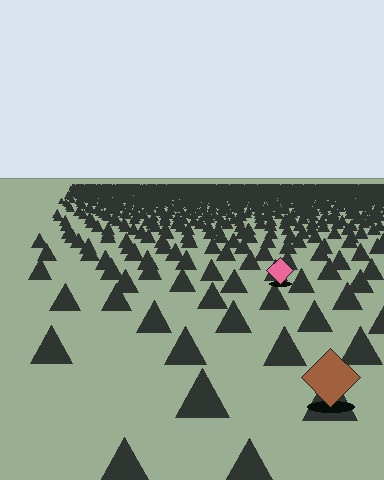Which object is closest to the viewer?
The brown diamond is closest. The texture marks near it are larger and more spread out.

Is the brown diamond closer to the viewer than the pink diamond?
Yes. The brown diamond is closer — you can tell from the texture gradient: the ground texture is coarser near it.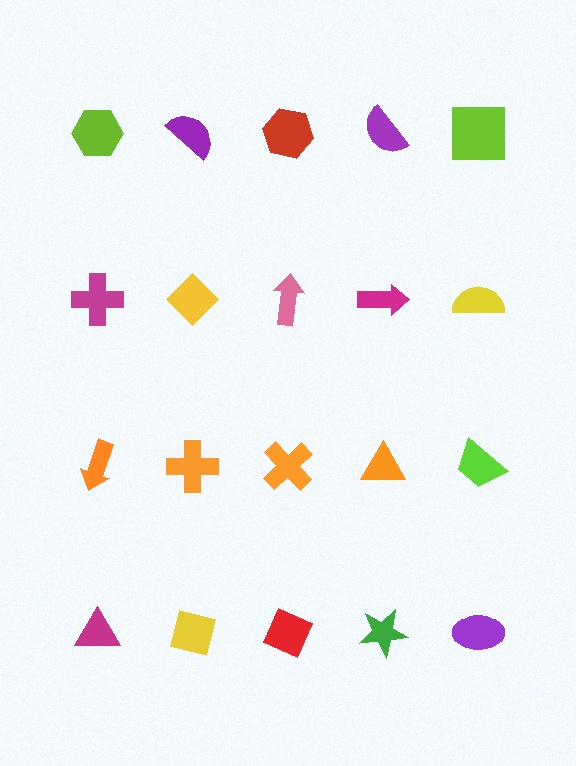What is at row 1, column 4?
A purple semicircle.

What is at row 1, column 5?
A lime square.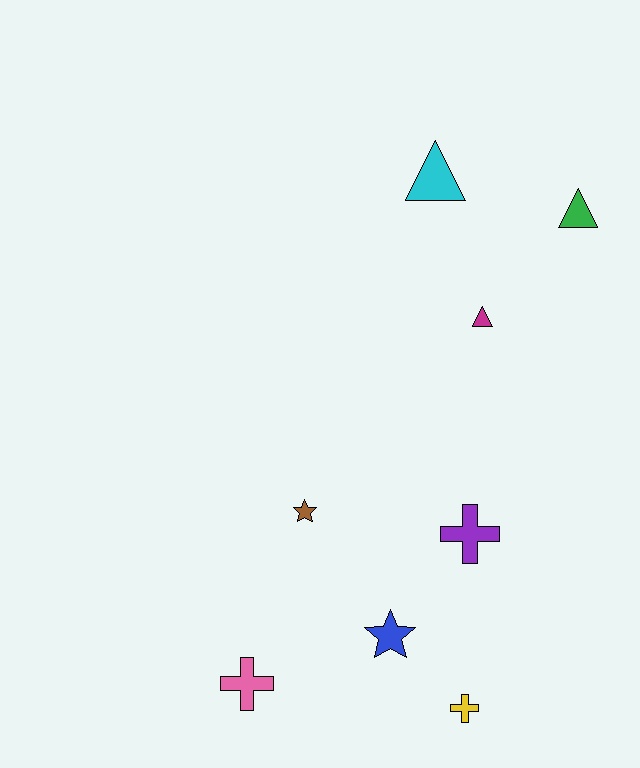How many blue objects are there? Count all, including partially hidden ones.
There is 1 blue object.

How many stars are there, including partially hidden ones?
There are 2 stars.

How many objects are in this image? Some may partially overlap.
There are 8 objects.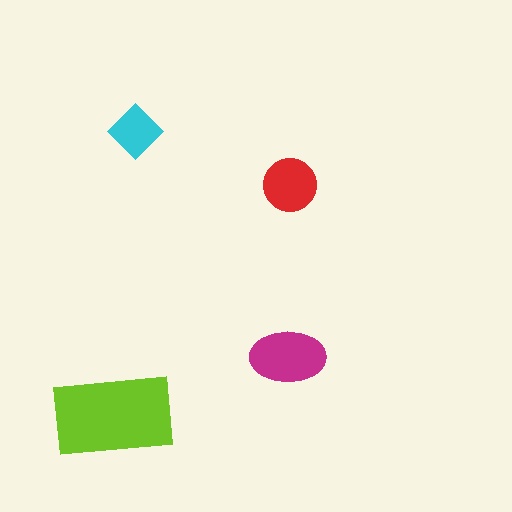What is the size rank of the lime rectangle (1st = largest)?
1st.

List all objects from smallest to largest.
The cyan diamond, the red circle, the magenta ellipse, the lime rectangle.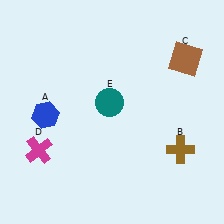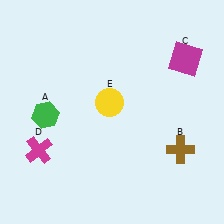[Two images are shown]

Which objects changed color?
A changed from blue to green. C changed from brown to magenta. E changed from teal to yellow.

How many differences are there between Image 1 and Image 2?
There are 3 differences between the two images.